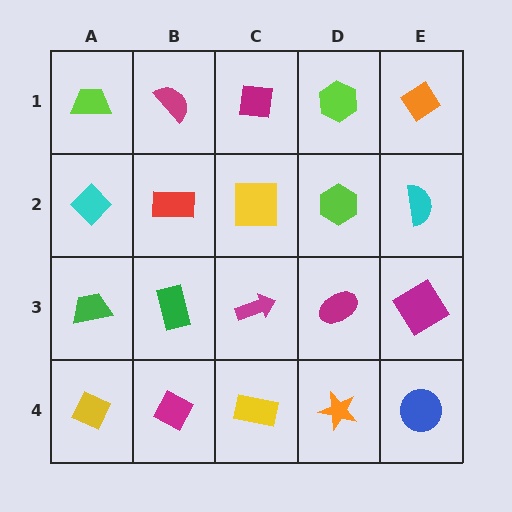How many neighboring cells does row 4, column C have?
3.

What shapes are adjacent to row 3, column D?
A lime hexagon (row 2, column D), an orange star (row 4, column D), a magenta arrow (row 3, column C), a magenta diamond (row 3, column E).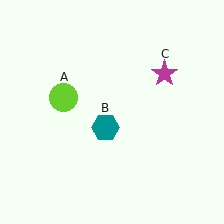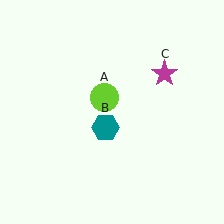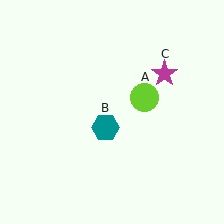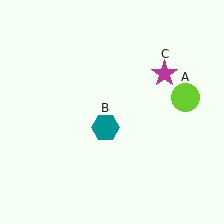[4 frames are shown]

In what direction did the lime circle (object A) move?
The lime circle (object A) moved right.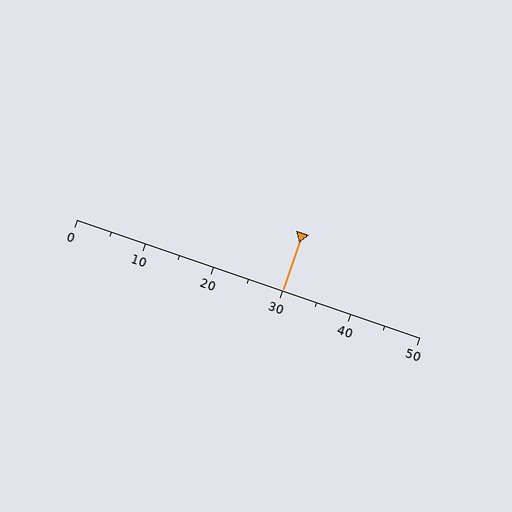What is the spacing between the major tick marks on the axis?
The major ticks are spaced 10 apart.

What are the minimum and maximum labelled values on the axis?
The axis runs from 0 to 50.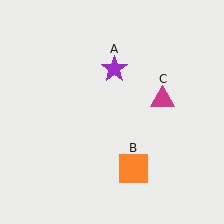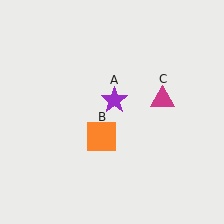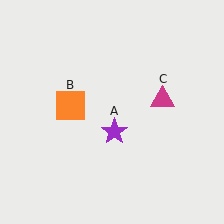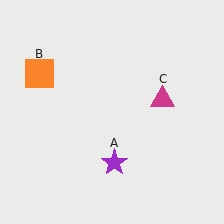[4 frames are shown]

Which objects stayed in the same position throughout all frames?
Magenta triangle (object C) remained stationary.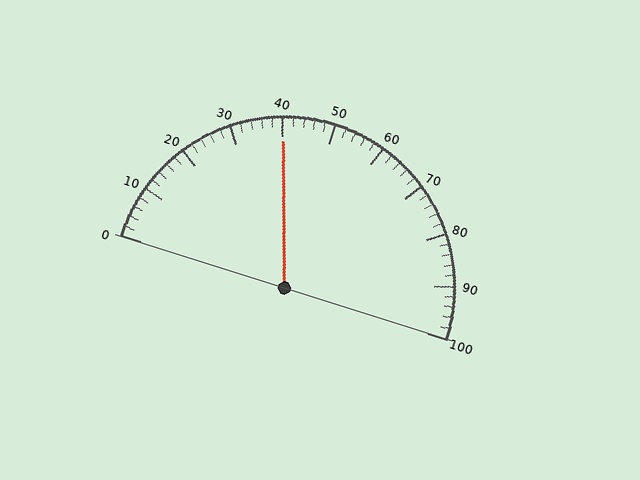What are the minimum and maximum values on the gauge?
The gauge ranges from 0 to 100.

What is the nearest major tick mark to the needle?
The nearest major tick mark is 40.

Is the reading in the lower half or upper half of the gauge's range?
The reading is in the lower half of the range (0 to 100).